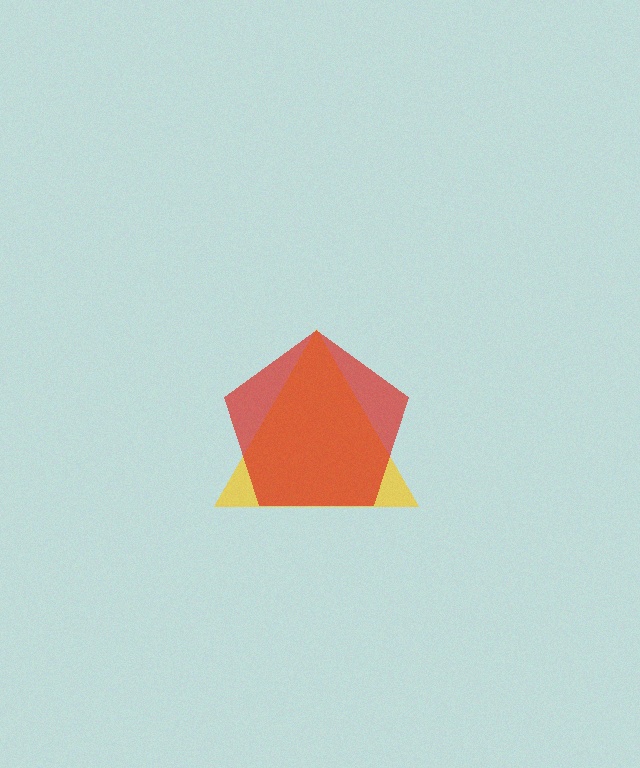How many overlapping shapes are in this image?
There are 2 overlapping shapes in the image.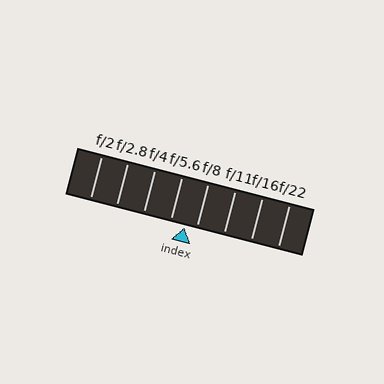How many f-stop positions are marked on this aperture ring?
There are 8 f-stop positions marked.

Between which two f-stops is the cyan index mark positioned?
The index mark is between f/5.6 and f/8.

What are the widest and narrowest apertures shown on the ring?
The widest aperture shown is f/2 and the narrowest is f/22.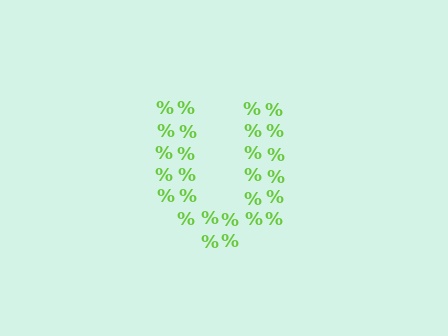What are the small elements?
The small elements are percent signs.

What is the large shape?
The large shape is the letter U.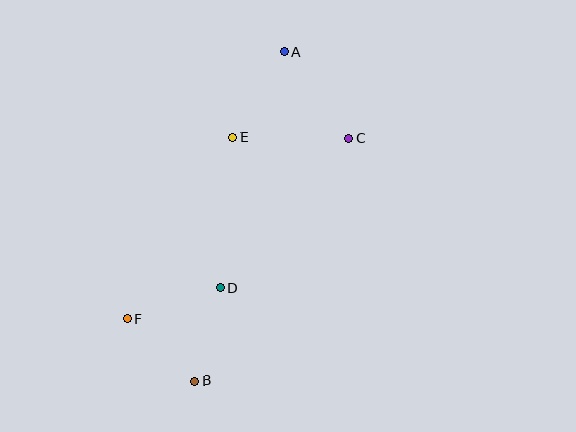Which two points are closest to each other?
Points B and F are closest to each other.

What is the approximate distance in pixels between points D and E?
The distance between D and E is approximately 151 pixels.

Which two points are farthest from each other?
Points A and B are farthest from each other.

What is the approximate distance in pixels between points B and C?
The distance between B and C is approximately 287 pixels.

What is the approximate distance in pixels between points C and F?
The distance between C and F is approximately 286 pixels.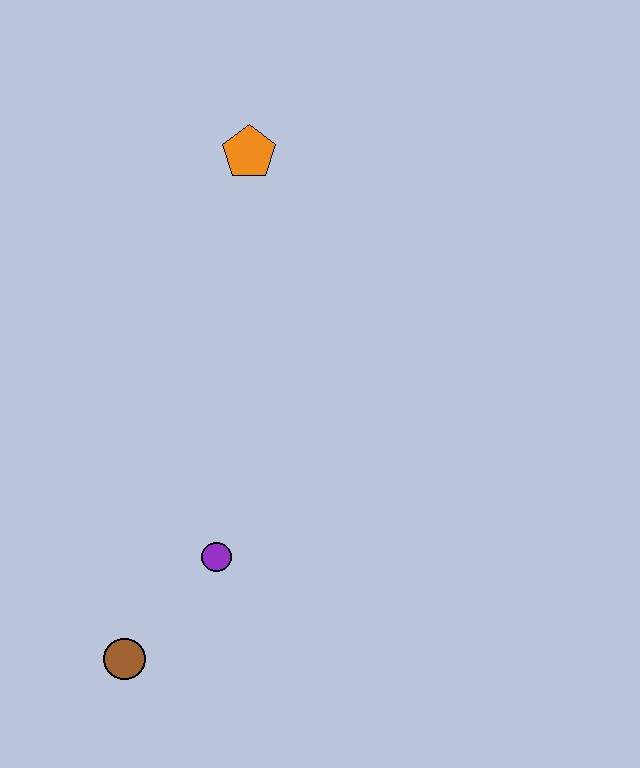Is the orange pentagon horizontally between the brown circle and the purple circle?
No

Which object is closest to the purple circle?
The brown circle is closest to the purple circle.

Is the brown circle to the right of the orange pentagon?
No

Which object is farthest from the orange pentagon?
The brown circle is farthest from the orange pentagon.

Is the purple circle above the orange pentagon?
No